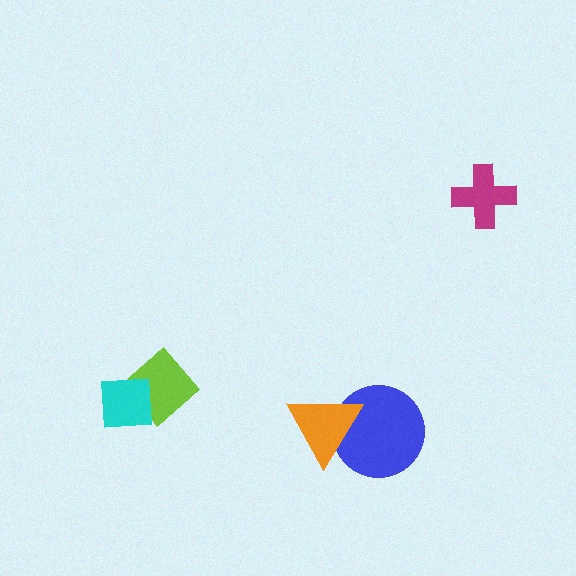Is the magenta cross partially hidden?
No, no other shape covers it.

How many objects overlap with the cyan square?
1 object overlaps with the cyan square.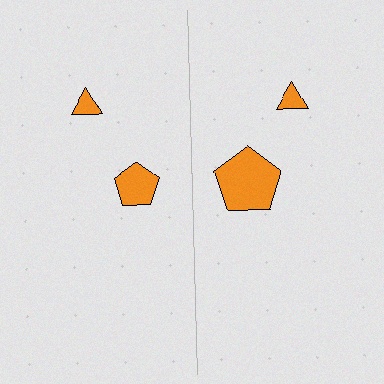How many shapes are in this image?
There are 4 shapes in this image.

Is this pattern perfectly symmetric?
No, the pattern is not perfectly symmetric. The orange pentagon on the right side has a different size than its mirror counterpart.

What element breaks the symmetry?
The orange pentagon on the right side has a different size than its mirror counterpart.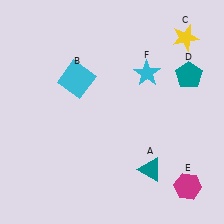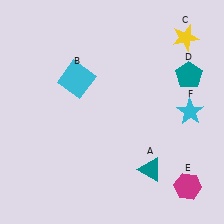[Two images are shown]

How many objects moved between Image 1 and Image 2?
1 object moved between the two images.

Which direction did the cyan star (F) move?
The cyan star (F) moved right.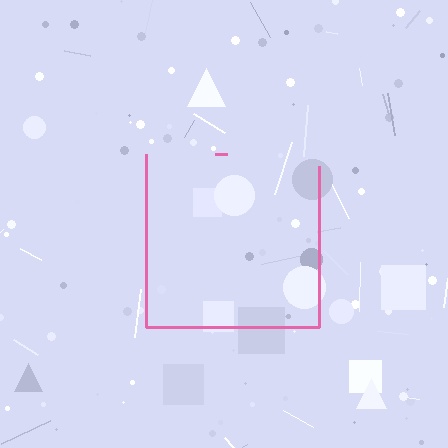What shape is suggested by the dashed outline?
The dashed outline suggests a square.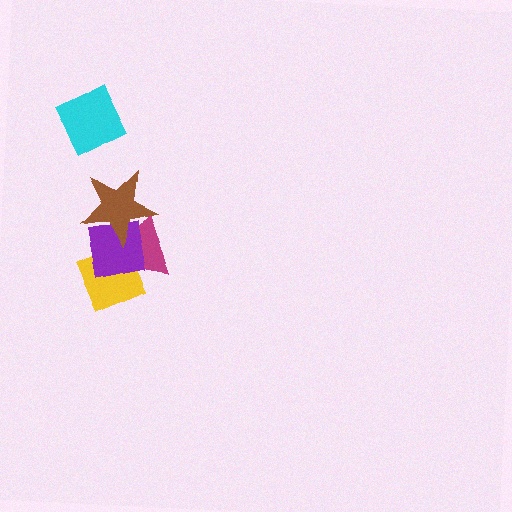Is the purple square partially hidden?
Yes, it is partially covered by another shape.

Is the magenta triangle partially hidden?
Yes, it is partially covered by another shape.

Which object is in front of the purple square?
The brown star is in front of the purple square.